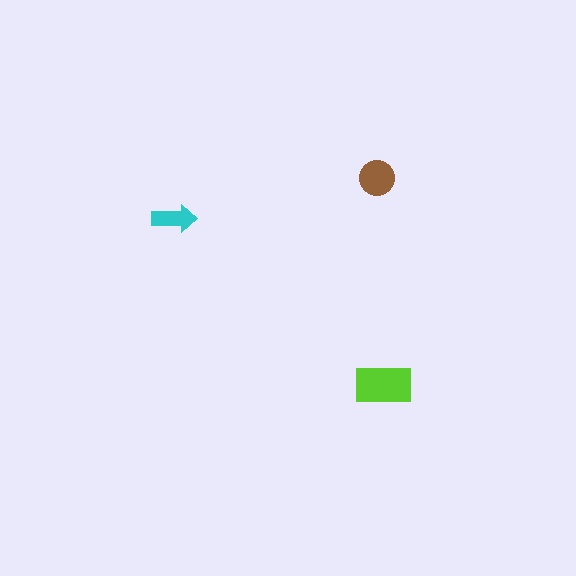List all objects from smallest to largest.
The cyan arrow, the brown circle, the lime rectangle.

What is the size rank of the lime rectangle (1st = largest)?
1st.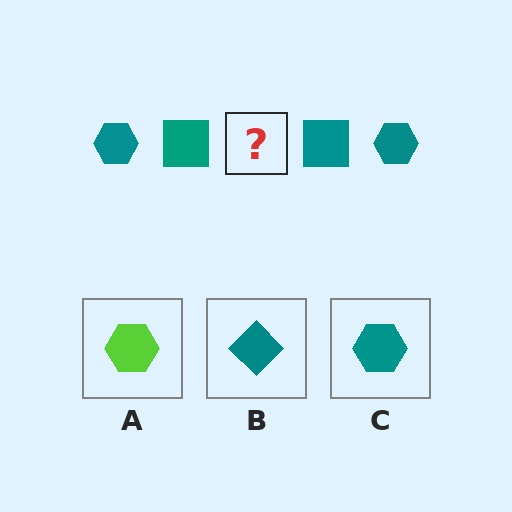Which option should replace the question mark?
Option C.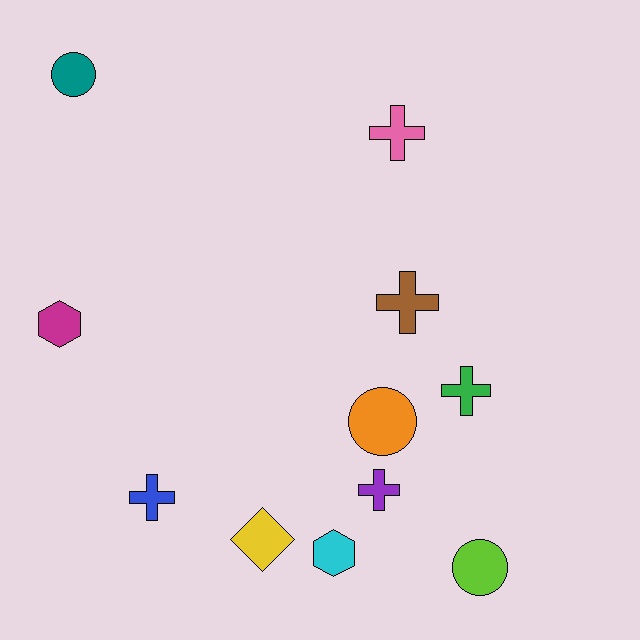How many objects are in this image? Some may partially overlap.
There are 11 objects.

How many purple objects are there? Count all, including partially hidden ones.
There is 1 purple object.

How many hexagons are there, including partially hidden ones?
There are 2 hexagons.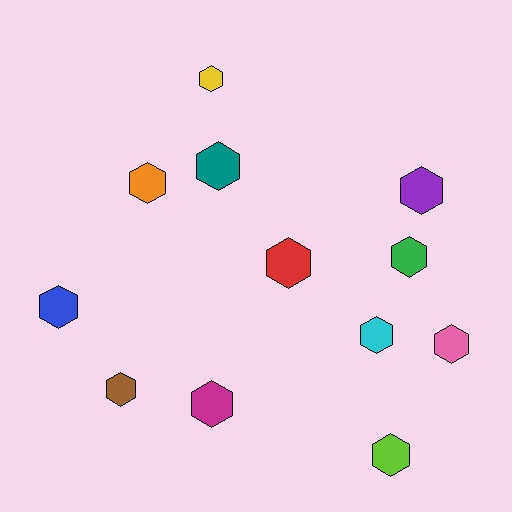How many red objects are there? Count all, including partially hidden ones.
There is 1 red object.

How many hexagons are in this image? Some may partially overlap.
There are 12 hexagons.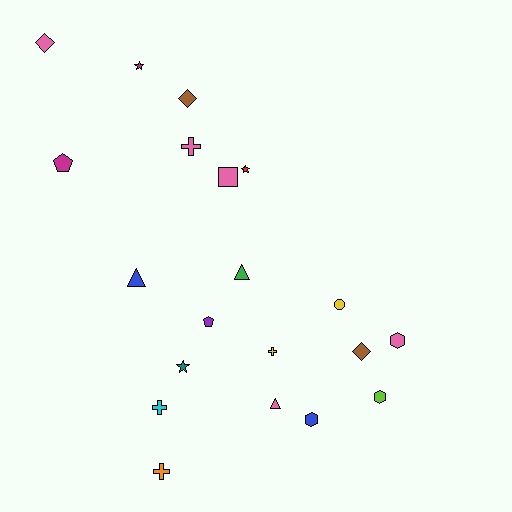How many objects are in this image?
There are 20 objects.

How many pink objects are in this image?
There are 5 pink objects.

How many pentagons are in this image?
There are 2 pentagons.